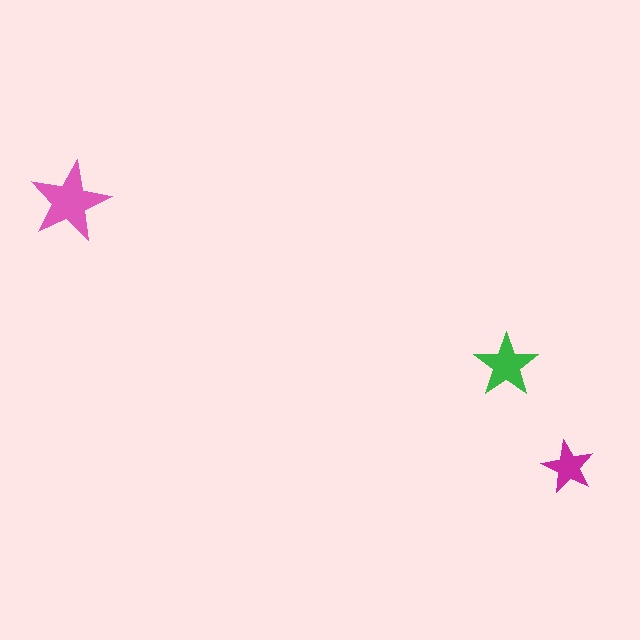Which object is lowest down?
The magenta star is bottommost.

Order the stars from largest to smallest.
the pink one, the green one, the magenta one.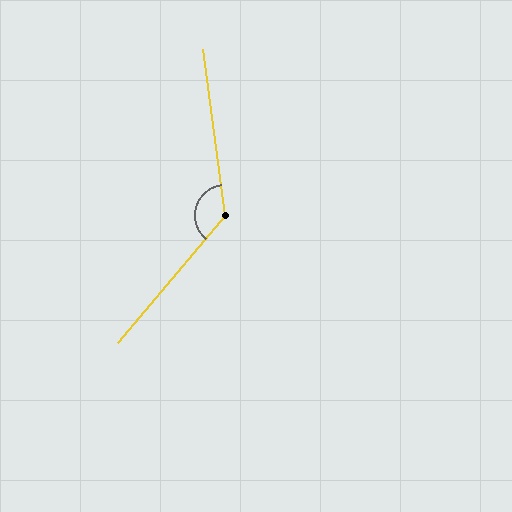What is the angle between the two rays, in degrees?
Approximately 133 degrees.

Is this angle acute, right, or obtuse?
It is obtuse.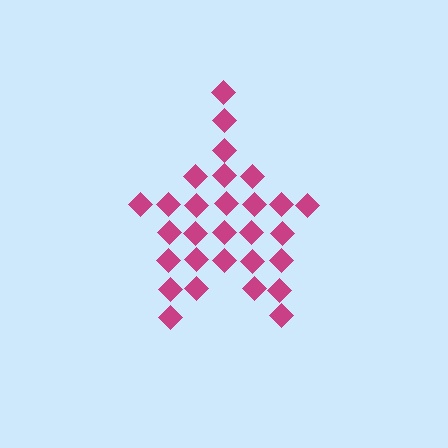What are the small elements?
The small elements are diamonds.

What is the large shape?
The large shape is a star.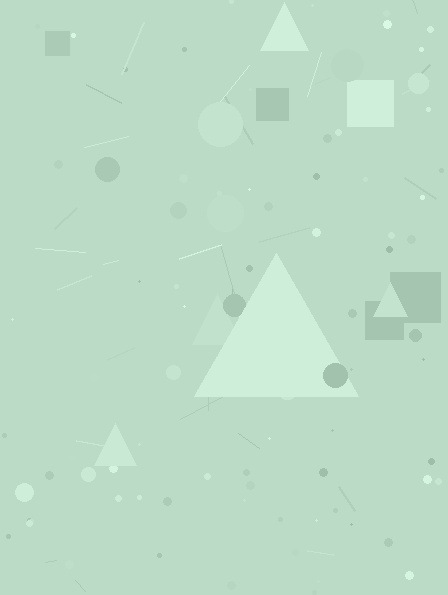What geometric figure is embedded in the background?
A triangle is embedded in the background.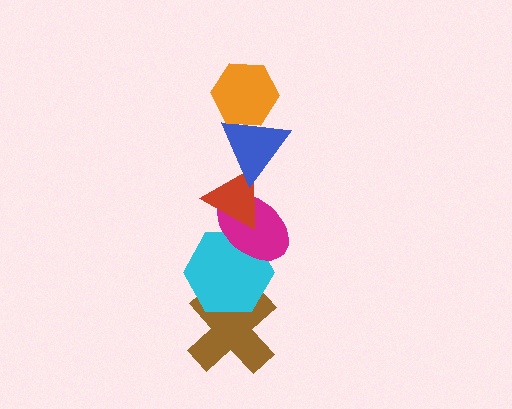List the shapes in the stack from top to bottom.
From top to bottom: the orange hexagon, the blue triangle, the red triangle, the magenta ellipse, the cyan hexagon, the brown cross.